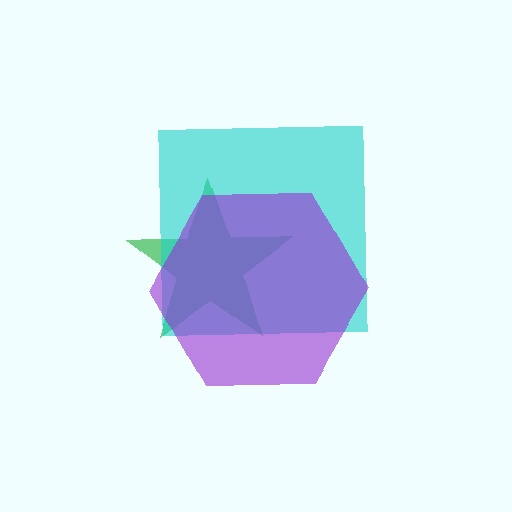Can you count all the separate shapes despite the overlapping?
Yes, there are 3 separate shapes.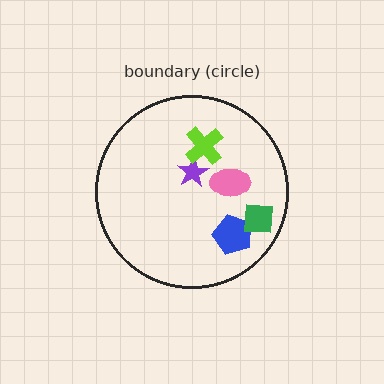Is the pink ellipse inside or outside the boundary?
Inside.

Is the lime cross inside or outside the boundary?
Inside.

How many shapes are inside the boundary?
5 inside, 0 outside.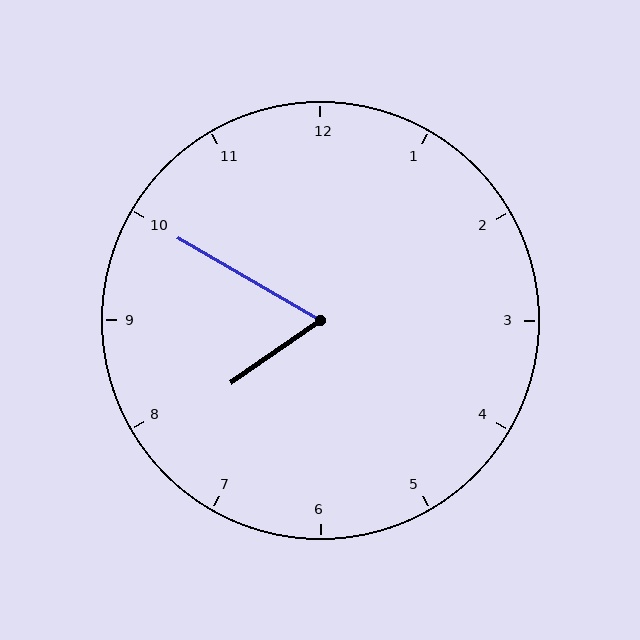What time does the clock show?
7:50.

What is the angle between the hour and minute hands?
Approximately 65 degrees.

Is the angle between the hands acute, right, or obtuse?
It is acute.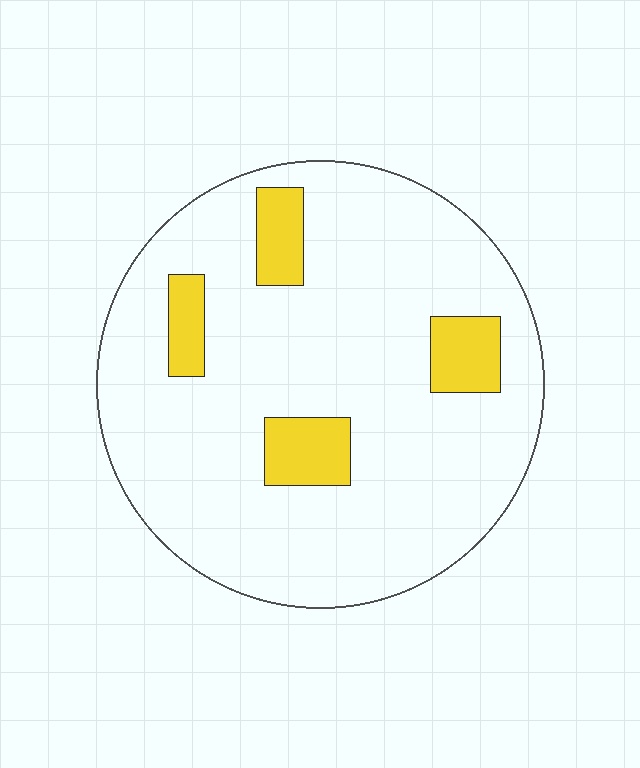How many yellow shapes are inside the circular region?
4.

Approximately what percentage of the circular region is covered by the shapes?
Approximately 15%.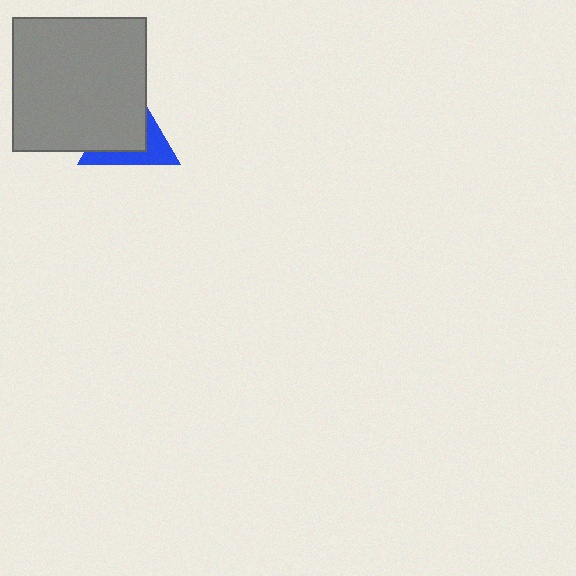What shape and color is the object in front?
The object in front is a gray square.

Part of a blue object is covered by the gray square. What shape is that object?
It is a triangle.